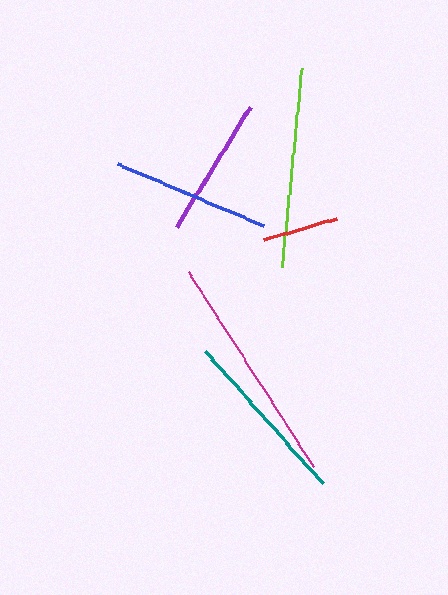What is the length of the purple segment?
The purple segment is approximately 141 pixels long.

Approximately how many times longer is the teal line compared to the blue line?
The teal line is approximately 1.1 times the length of the blue line.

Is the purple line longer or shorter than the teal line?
The teal line is longer than the purple line.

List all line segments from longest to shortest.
From longest to shortest: magenta, lime, teal, blue, purple, red.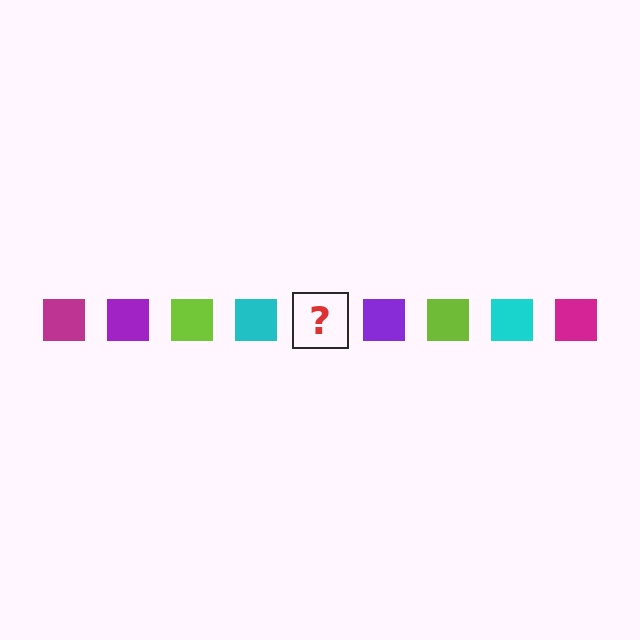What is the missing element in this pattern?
The missing element is a magenta square.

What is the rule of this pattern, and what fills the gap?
The rule is that the pattern cycles through magenta, purple, lime, cyan squares. The gap should be filled with a magenta square.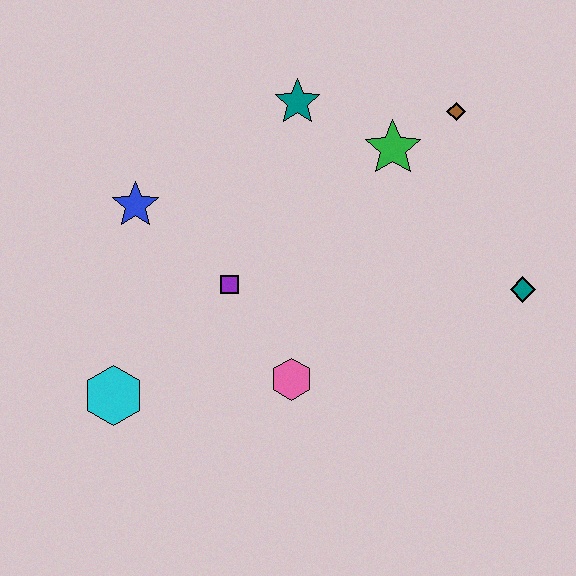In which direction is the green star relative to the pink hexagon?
The green star is above the pink hexagon.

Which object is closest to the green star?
The brown diamond is closest to the green star.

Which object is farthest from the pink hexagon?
The brown diamond is farthest from the pink hexagon.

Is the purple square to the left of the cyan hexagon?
No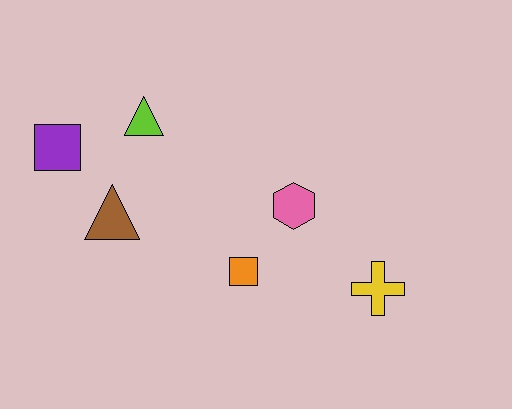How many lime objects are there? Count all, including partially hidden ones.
There is 1 lime object.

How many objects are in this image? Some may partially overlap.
There are 6 objects.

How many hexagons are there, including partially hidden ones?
There is 1 hexagon.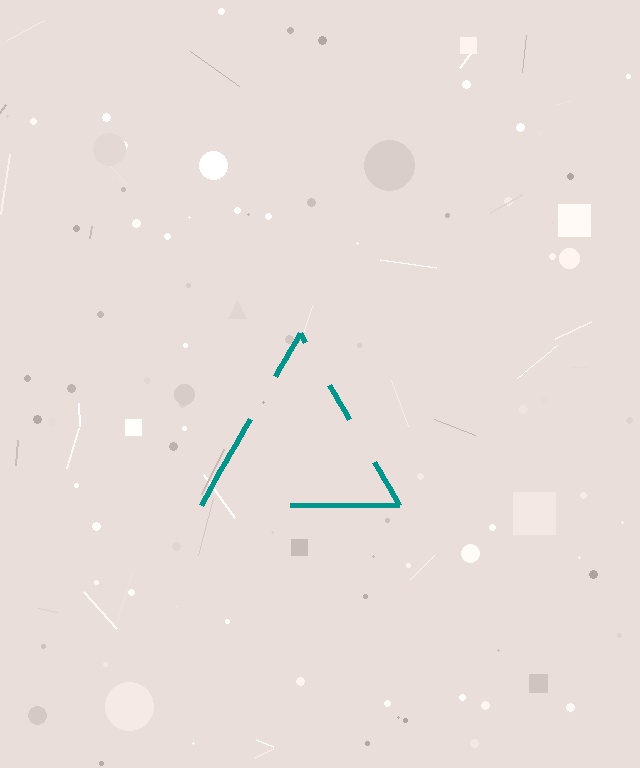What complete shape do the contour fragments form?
The contour fragments form a triangle.